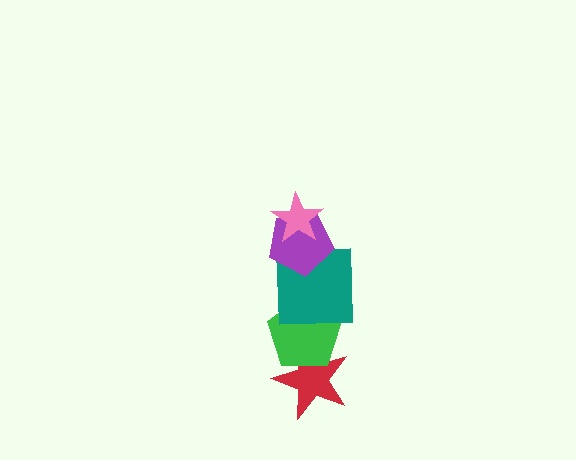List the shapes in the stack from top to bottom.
From top to bottom: the pink star, the purple pentagon, the teal square, the green pentagon, the red star.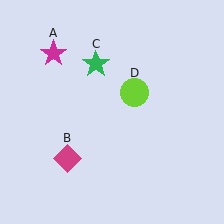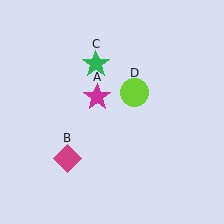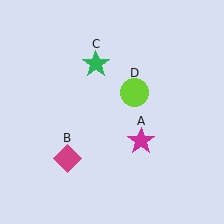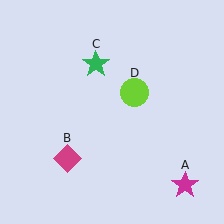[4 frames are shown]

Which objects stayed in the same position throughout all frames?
Magenta diamond (object B) and green star (object C) and lime circle (object D) remained stationary.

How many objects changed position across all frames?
1 object changed position: magenta star (object A).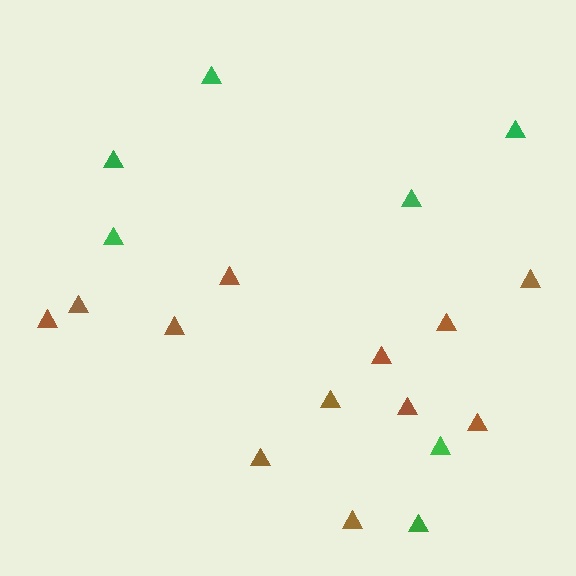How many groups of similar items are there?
There are 2 groups: one group of brown triangles (12) and one group of green triangles (7).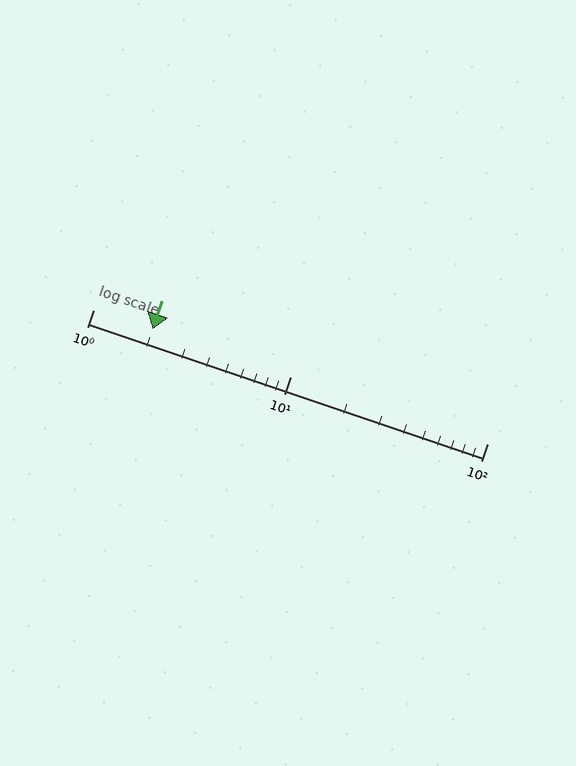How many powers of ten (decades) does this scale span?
The scale spans 2 decades, from 1 to 100.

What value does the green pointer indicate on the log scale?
The pointer indicates approximately 2.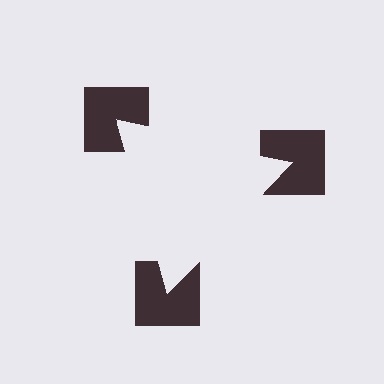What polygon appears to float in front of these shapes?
An illusory triangle — its edges are inferred from the aligned wedge cuts in the notched squares, not physically drawn.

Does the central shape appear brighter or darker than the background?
It typically appears slightly brighter than the background, even though no actual brightness change is drawn.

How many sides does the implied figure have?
3 sides.